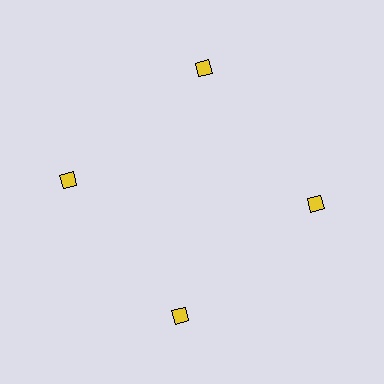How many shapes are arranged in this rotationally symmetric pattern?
There are 4 shapes, arranged in 4 groups of 1.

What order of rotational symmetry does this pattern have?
This pattern has 4-fold rotational symmetry.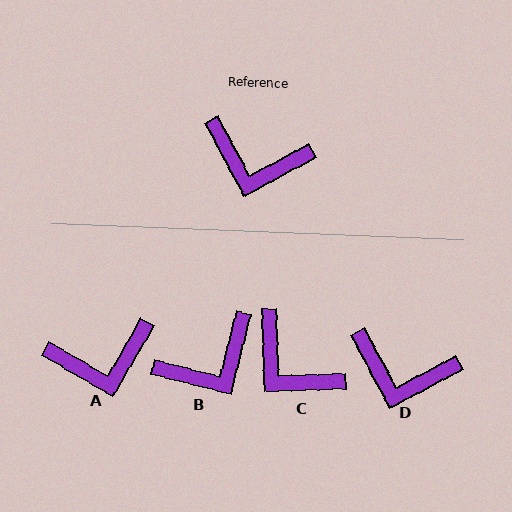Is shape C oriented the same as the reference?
No, it is off by about 26 degrees.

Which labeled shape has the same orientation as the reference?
D.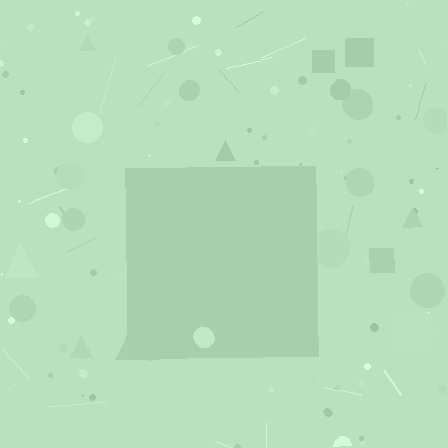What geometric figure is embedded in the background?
A square is embedded in the background.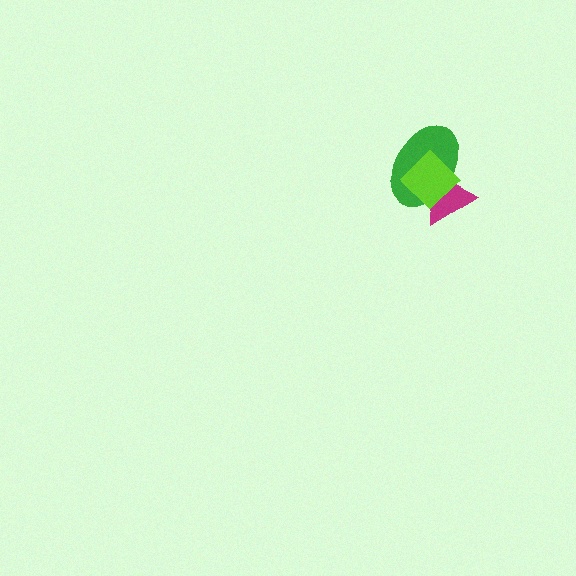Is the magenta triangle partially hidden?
Yes, it is partially covered by another shape.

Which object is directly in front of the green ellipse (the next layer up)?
The magenta triangle is directly in front of the green ellipse.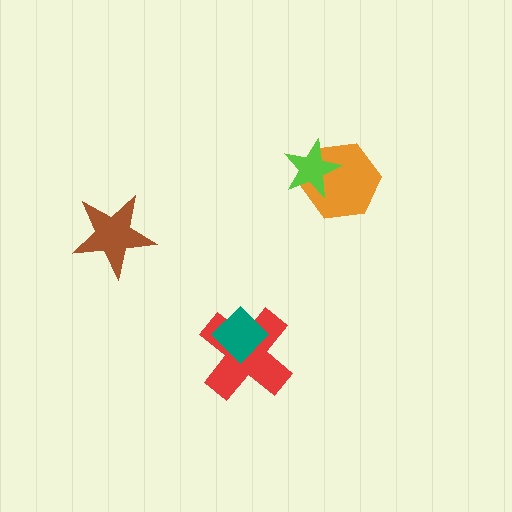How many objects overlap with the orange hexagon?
1 object overlaps with the orange hexagon.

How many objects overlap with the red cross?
1 object overlaps with the red cross.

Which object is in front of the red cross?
The teal diamond is in front of the red cross.